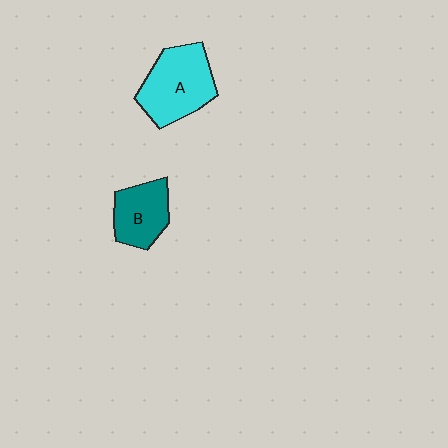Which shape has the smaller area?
Shape B (teal).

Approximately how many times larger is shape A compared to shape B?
Approximately 1.5 times.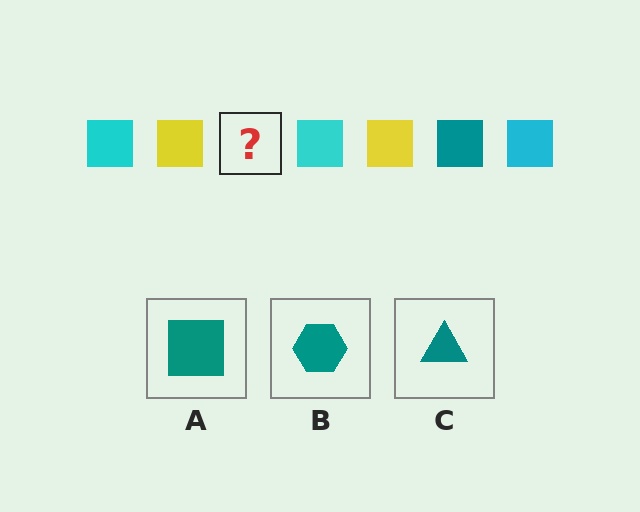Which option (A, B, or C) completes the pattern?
A.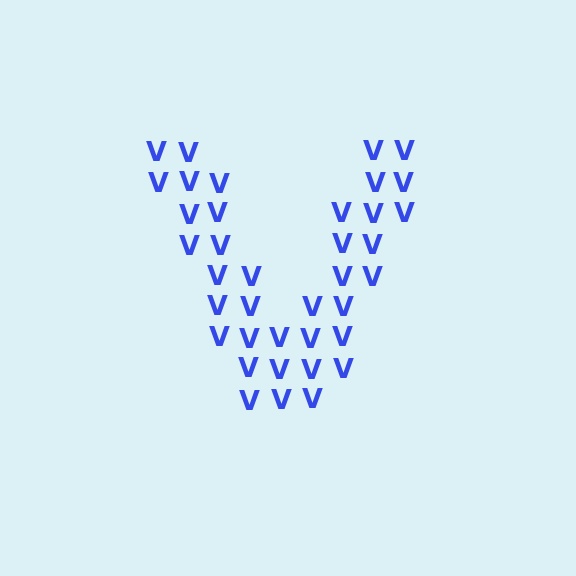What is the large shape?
The large shape is the letter V.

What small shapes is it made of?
It is made of small letter V's.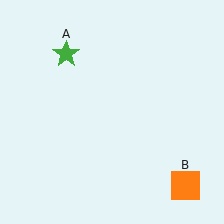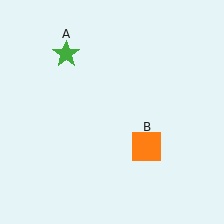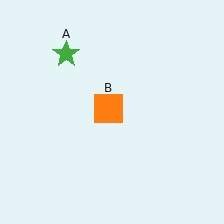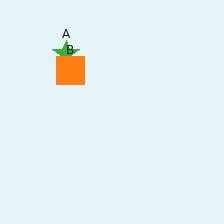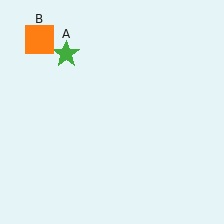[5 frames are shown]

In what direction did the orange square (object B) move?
The orange square (object B) moved up and to the left.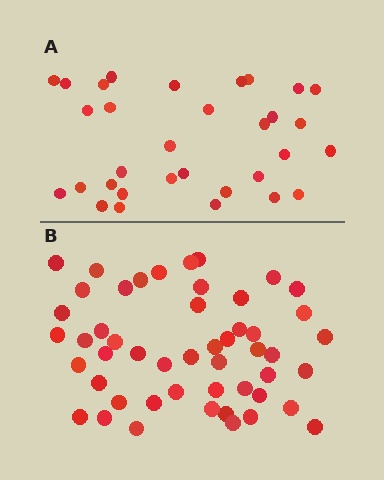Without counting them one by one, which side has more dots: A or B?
Region B (the bottom region) has more dots.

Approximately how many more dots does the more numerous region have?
Region B has approximately 20 more dots than region A.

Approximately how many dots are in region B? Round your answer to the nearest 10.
About 50 dots.